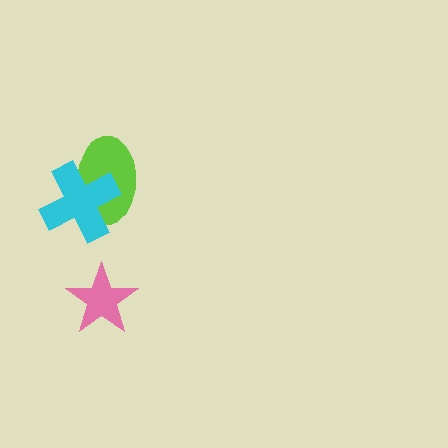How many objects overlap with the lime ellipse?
1 object overlaps with the lime ellipse.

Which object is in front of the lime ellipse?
The cyan cross is in front of the lime ellipse.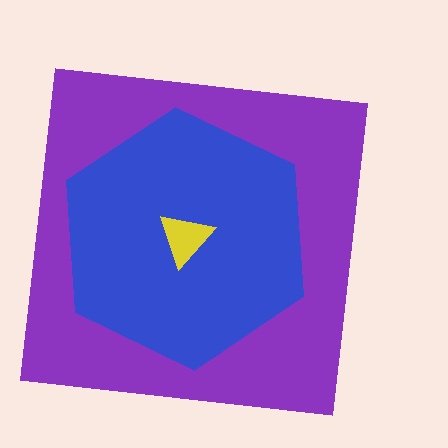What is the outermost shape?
The purple square.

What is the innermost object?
The yellow triangle.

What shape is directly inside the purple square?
The blue hexagon.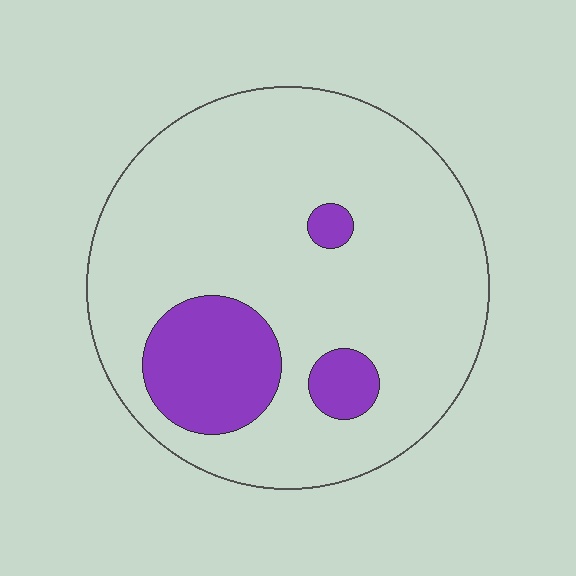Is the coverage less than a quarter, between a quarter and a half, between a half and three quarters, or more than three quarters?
Less than a quarter.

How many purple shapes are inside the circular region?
3.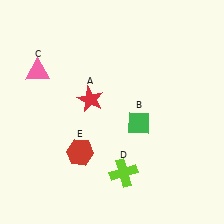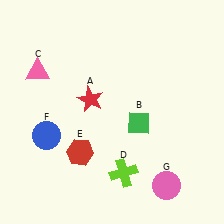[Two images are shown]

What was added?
A blue circle (F), a pink circle (G) were added in Image 2.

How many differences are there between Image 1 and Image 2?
There are 2 differences between the two images.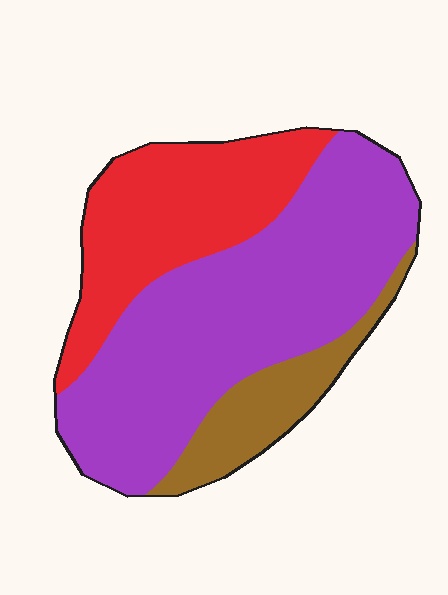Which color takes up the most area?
Purple, at roughly 55%.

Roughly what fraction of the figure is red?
Red covers roughly 30% of the figure.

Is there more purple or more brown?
Purple.